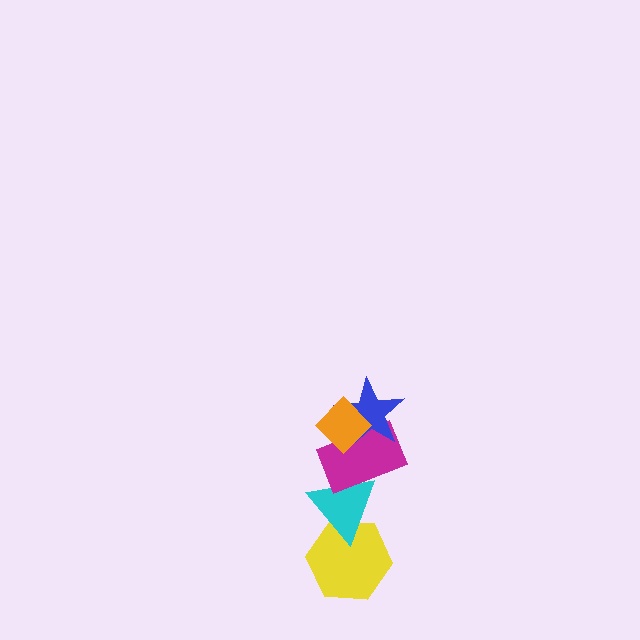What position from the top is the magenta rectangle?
The magenta rectangle is 3rd from the top.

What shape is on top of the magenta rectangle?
The blue star is on top of the magenta rectangle.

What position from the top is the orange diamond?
The orange diamond is 1st from the top.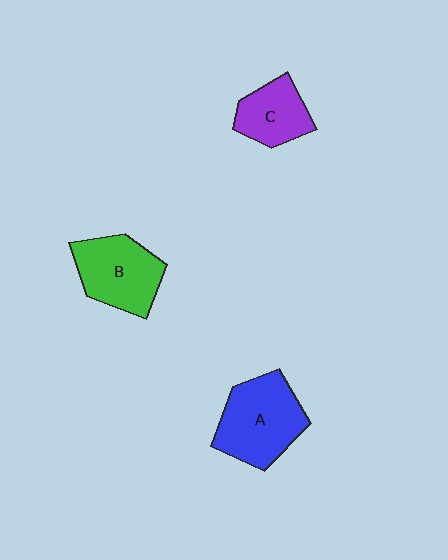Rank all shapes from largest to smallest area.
From largest to smallest: A (blue), B (green), C (purple).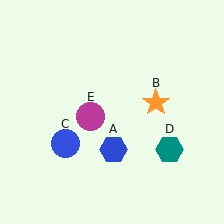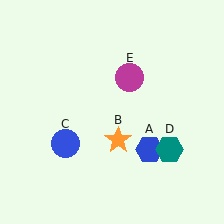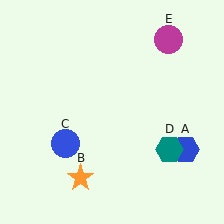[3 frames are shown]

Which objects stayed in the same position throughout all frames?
Blue circle (object C) and teal hexagon (object D) remained stationary.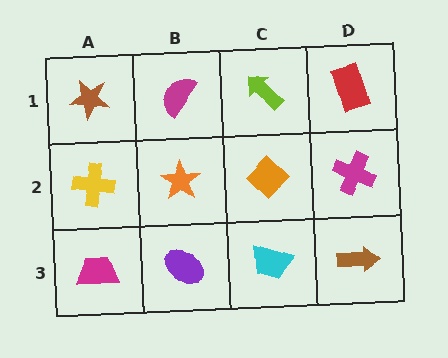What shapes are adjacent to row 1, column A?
A yellow cross (row 2, column A), a magenta semicircle (row 1, column B).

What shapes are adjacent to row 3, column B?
An orange star (row 2, column B), a magenta trapezoid (row 3, column A), a cyan trapezoid (row 3, column C).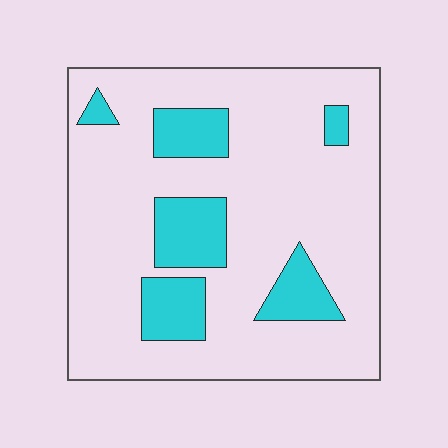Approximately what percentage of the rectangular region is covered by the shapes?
Approximately 20%.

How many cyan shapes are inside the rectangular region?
6.